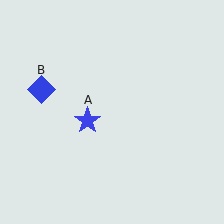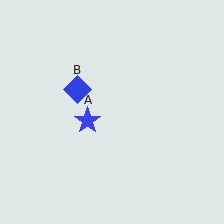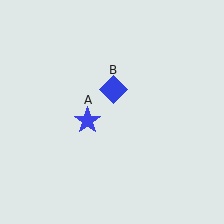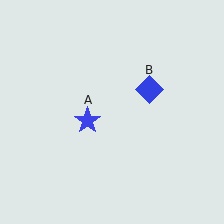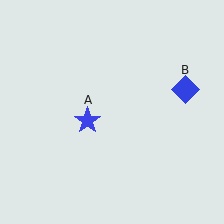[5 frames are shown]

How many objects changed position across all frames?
1 object changed position: blue diamond (object B).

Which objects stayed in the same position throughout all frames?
Blue star (object A) remained stationary.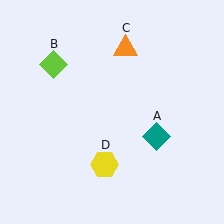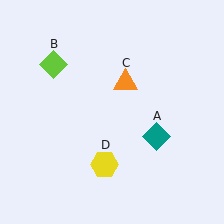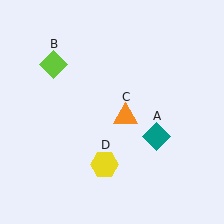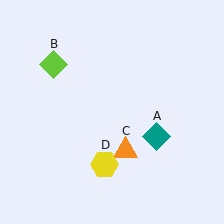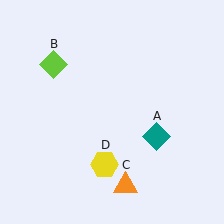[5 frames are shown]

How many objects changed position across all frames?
1 object changed position: orange triangle (object C).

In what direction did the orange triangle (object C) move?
The orange triangle (object C) moved down.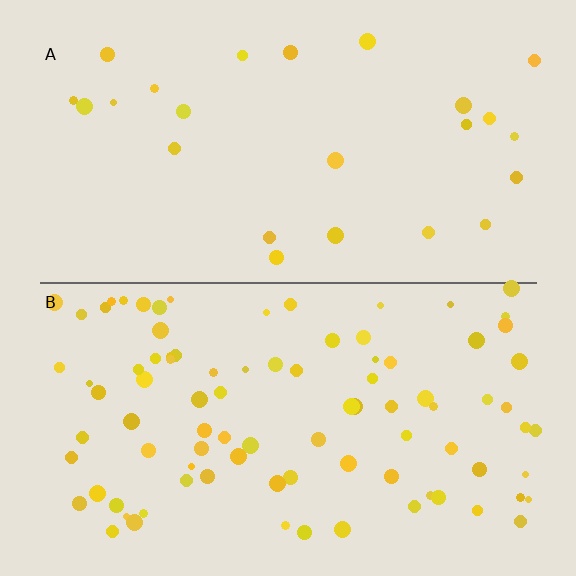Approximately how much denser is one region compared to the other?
Approximately 3.7× — region B over region A.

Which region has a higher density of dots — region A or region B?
B (the bottom).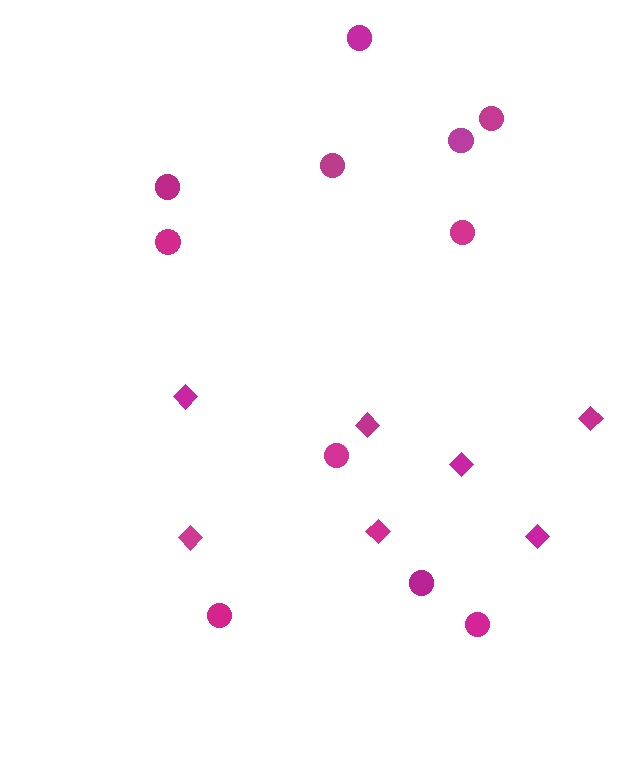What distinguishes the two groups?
There are 2 groups: one group of circles (11) and one group of diamonds (7).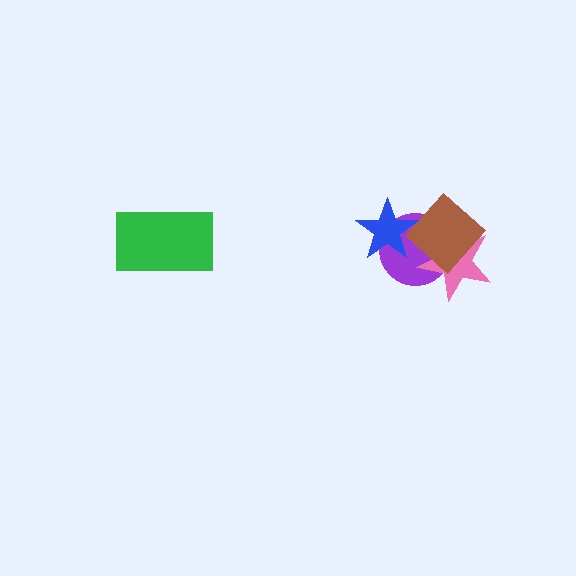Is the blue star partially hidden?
No, no other shape covers it.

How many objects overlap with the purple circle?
3 objects overlap with the purple circle.